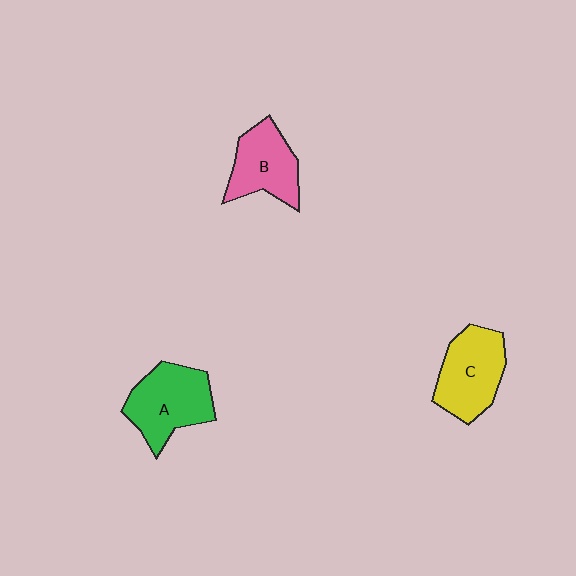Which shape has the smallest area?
Shape B (pink).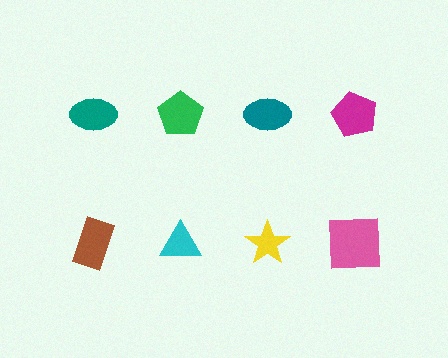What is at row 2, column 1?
A brown rectangle.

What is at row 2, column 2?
A cyan triangle.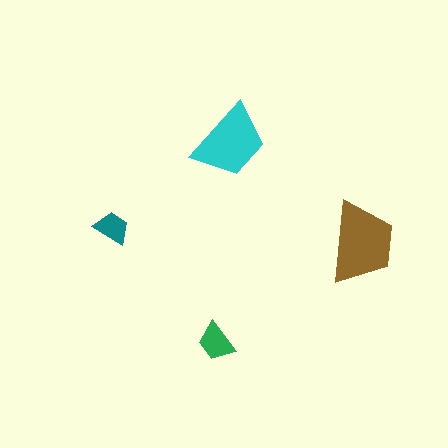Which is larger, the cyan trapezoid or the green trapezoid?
The cyan one.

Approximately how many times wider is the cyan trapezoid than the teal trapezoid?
About 2 times wider.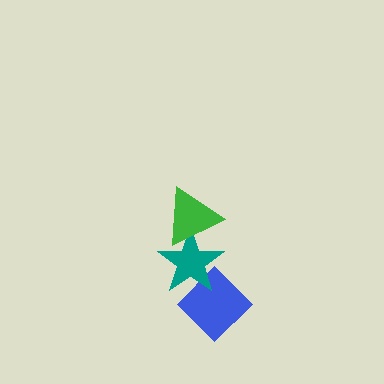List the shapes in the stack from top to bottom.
From top to bottom: the green triangle, the teal star, the blue diamond.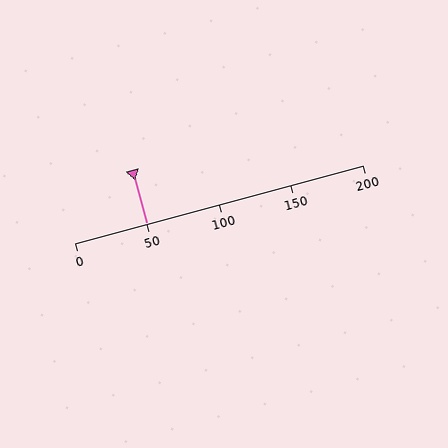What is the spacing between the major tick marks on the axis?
The major ticks are spaced 50 apart.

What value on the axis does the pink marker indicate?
The marker indicates approximately 50.